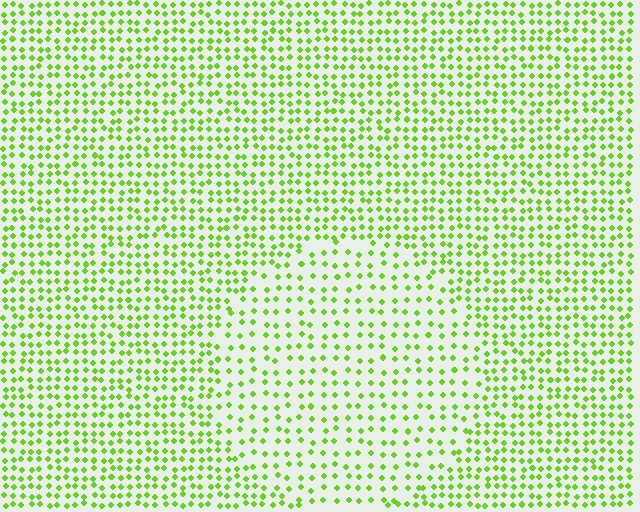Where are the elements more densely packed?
The elements are more densely packed outside the circle boundary.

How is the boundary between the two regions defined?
The boundary is defined by a change in element density (approximately 1.7x ratio). All elements are the same color, size, and shape.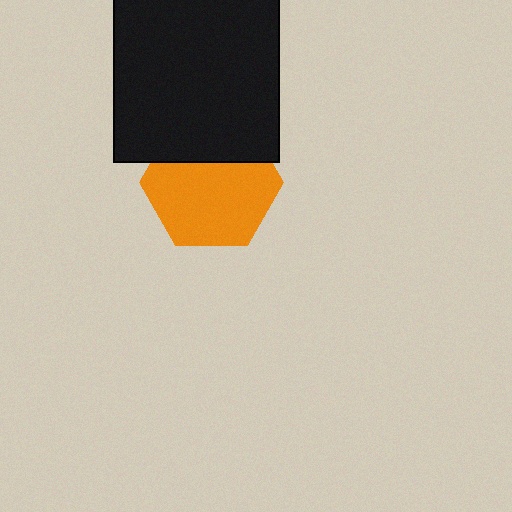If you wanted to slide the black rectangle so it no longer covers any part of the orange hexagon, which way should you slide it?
Slide it up — that is the most direct way to separate the two shapes.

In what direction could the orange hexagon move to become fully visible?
The orange hexagon could move down. That would shift it out from behind the black rectangle entirely.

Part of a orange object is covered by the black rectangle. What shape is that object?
It is a hexagon.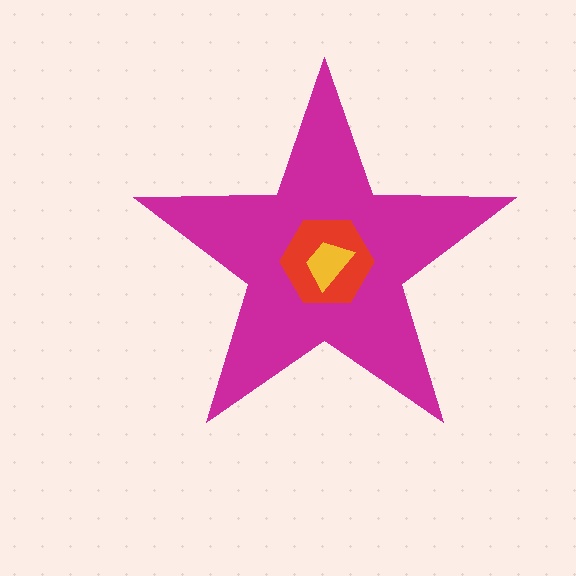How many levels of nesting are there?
3.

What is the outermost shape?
The magenta star.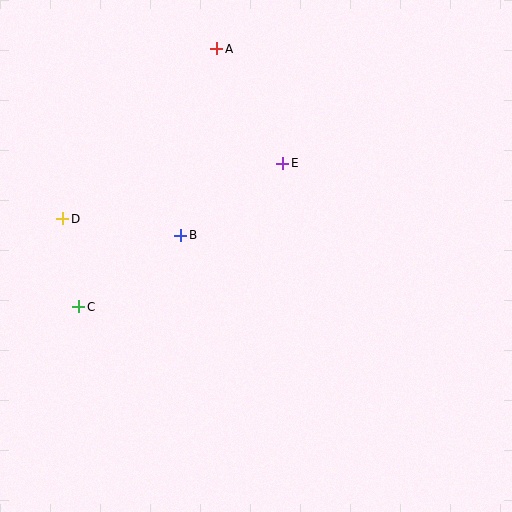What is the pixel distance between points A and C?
The distance between A and C is 293 pixels.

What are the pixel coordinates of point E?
Point E is at (283, 163).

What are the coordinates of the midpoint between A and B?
The midpoint between A and B is at (199, 142).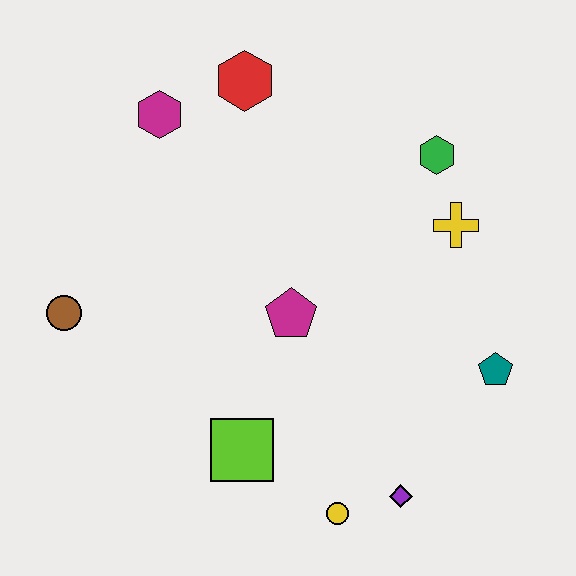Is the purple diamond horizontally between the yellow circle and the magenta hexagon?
No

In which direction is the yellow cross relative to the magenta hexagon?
The yellow cross is to the right of the magenta hexagon.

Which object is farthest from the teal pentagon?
The brown circle is farthest from the teal pentagon.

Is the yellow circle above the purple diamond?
No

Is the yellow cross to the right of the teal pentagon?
No